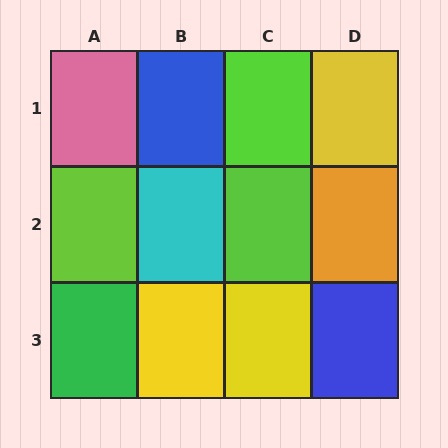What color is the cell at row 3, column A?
Green.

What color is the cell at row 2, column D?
Orange.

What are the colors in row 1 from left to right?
Pink, blue, lime, yellow.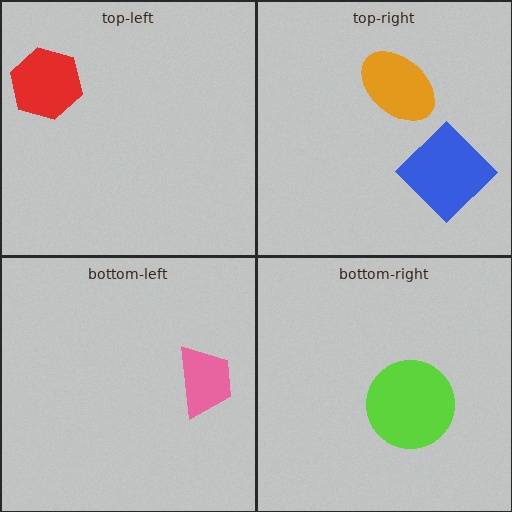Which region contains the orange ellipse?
The top-right region.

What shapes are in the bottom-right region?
The lime circle.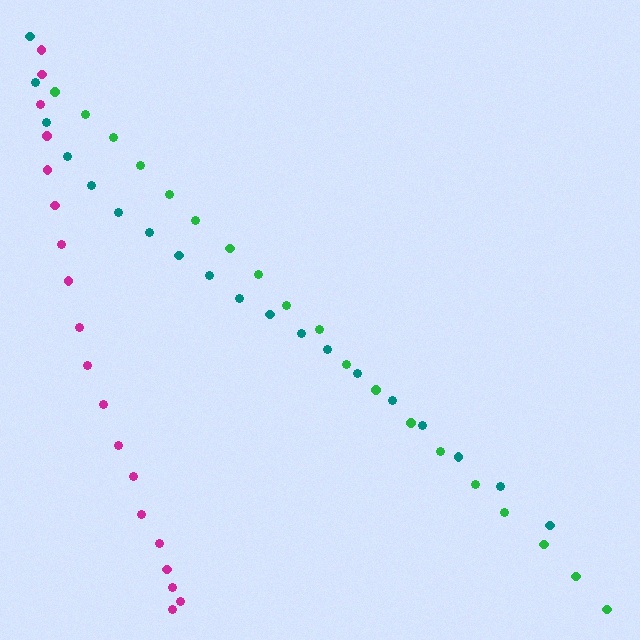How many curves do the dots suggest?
There are 3 distinct paths.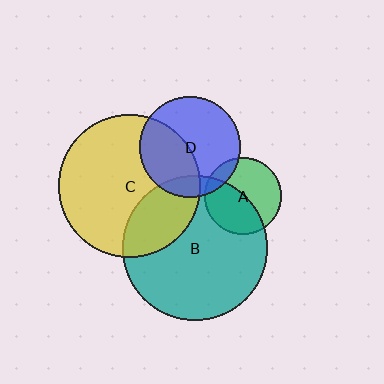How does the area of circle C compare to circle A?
Approximately 3.4 times.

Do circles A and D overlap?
Yes.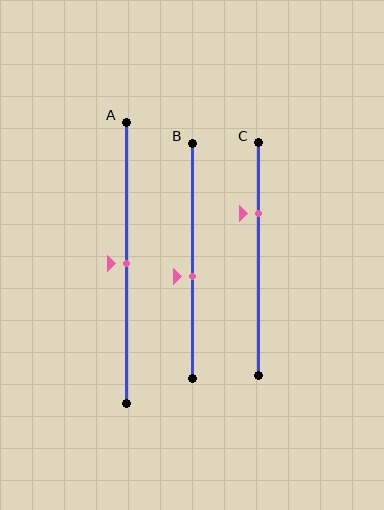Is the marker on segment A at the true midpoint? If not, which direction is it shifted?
Yes, the marker on segment A is at the true midpoint.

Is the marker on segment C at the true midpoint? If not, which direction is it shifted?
No, the marker on segment C is shifted upward by about 20% of the segment length.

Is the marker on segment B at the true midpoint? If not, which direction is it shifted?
No, the marker on segment B is shifted downward by about 7% of the segment length.